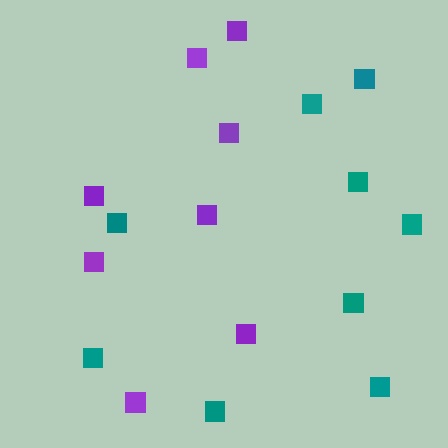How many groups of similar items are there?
There are 2 groups: one group of teal squares (9) and one group of purple squares (8).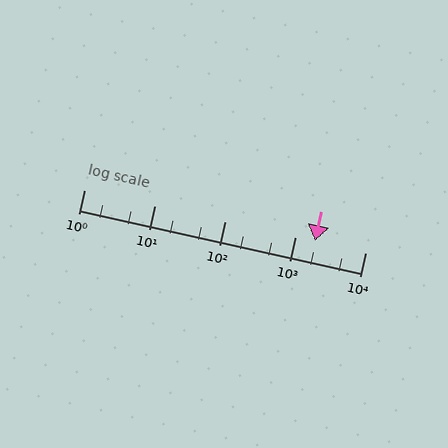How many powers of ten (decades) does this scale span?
The scale spans 4 decades, from 1 to 10000.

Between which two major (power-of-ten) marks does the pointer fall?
The pointer is between 1000 and 10000.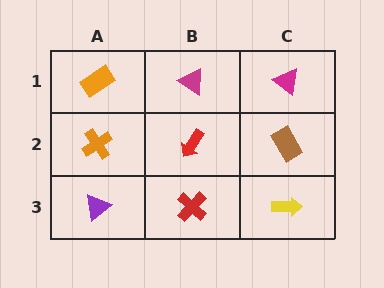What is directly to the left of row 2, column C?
A red arrow.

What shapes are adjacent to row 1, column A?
An orange cross (row 2, column A), a magenta triangle (row 1, column B).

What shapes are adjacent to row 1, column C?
A brown rectangle (row 2, column C), a magenta triangle (row 1, column B).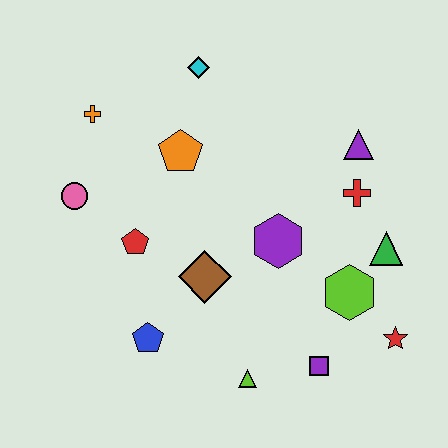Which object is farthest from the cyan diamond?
The red star is farthest from the cyan diamond.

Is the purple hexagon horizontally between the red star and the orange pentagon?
Yes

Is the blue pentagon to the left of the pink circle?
No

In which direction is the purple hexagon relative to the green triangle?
The purple hexagon is to the left of the green triangle.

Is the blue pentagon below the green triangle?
Yes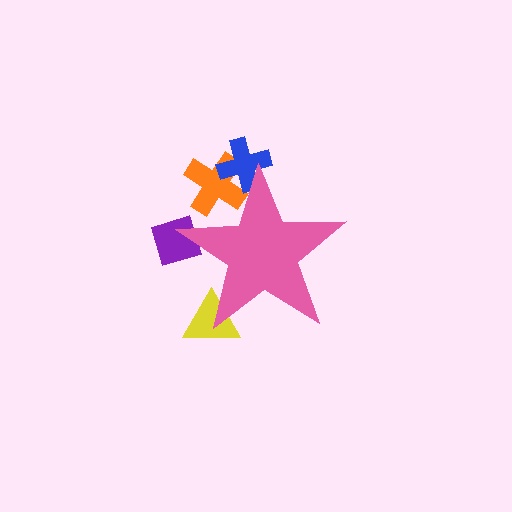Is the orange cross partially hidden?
Yes, the orange cross is partially hidden behind the pink star.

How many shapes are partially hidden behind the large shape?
4 shapes are partially hidden.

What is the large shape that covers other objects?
A pink star.